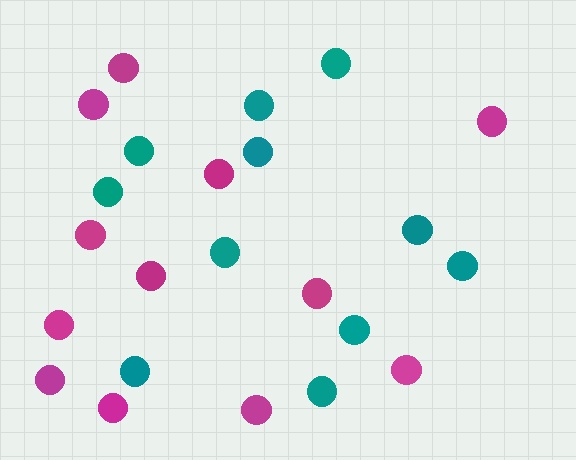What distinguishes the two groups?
There are 2 groups: one group of teal circles (11) and one group of magenta circles (12).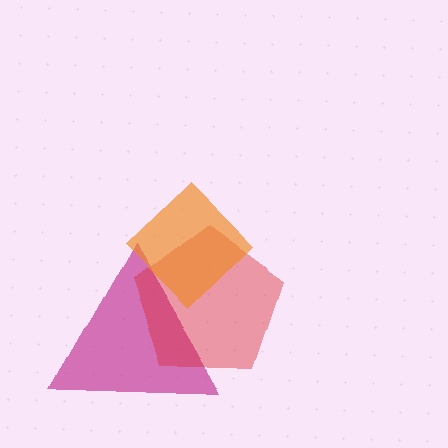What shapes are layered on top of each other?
The layered shapes are: a magenta triangle, a red pentagon, an orange diamond.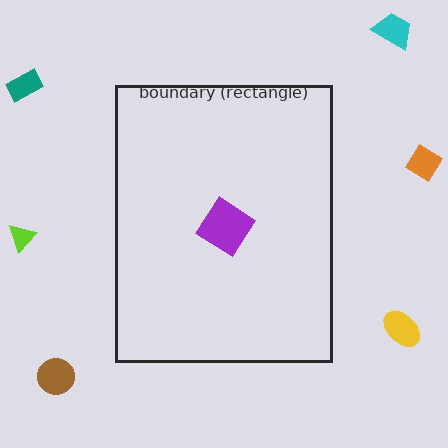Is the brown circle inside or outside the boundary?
Outside.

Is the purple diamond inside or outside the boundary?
Inside.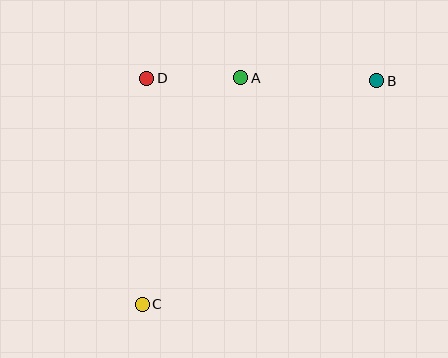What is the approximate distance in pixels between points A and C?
The distance between A and C is approximately 247 pixels.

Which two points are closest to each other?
Points A and D are closest to each other.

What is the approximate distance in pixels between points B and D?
The distance between B and D is approximately 230 pixels.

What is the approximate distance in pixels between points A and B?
The distance between A and B is approximately 136 pixels.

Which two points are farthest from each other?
Points B and C are farthest from each other.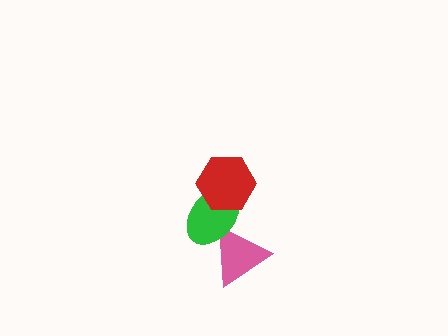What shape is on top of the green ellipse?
The red hexagon is on top of the green ellipse.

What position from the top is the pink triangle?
The pink triangle is 3rd from the top.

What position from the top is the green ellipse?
The green ellipse is 2nd from the top.